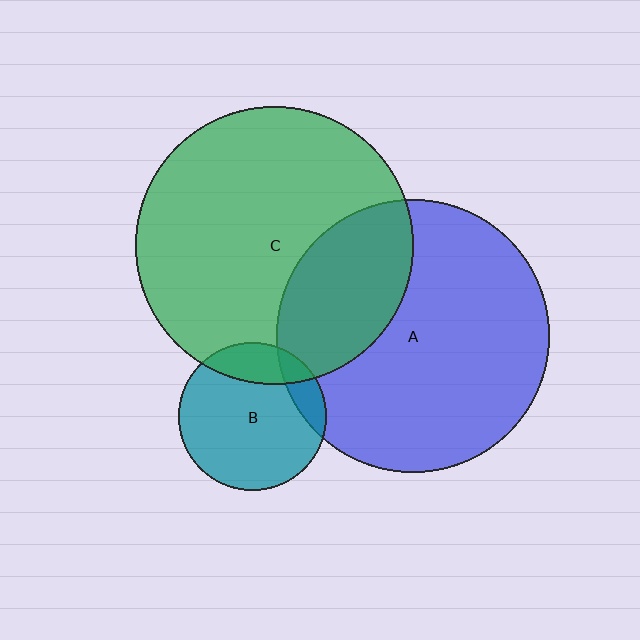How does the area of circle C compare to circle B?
Approximately 3.5 times.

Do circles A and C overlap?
Yes.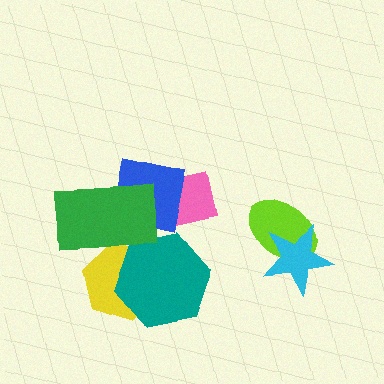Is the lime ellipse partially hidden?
Yes, it is partially covered by another shape.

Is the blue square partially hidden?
Yes, it is partially covered by another shape.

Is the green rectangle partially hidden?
No, no other shape covers it.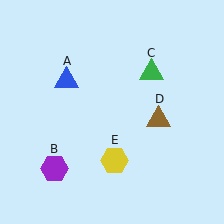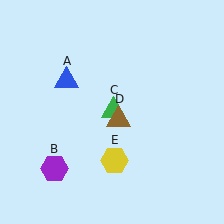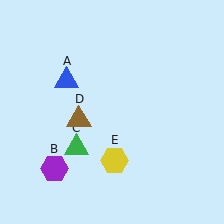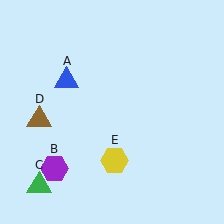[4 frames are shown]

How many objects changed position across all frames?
2 objects changed position: green triangle (object C), brown triangle (object D).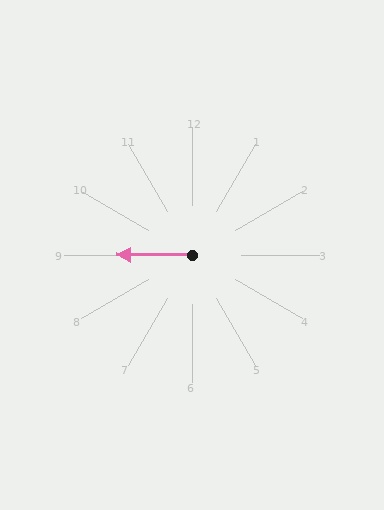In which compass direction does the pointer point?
West.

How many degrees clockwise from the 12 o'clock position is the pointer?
Approximately 270 degrees.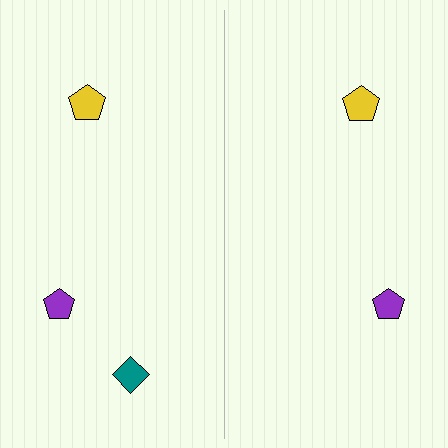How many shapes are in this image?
There are 5 shapes in this image.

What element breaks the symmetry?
A teal diamond is missing from the right side.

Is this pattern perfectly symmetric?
No, the pattern is not perfectly symmetric. A teal diamond is missing from the right side.